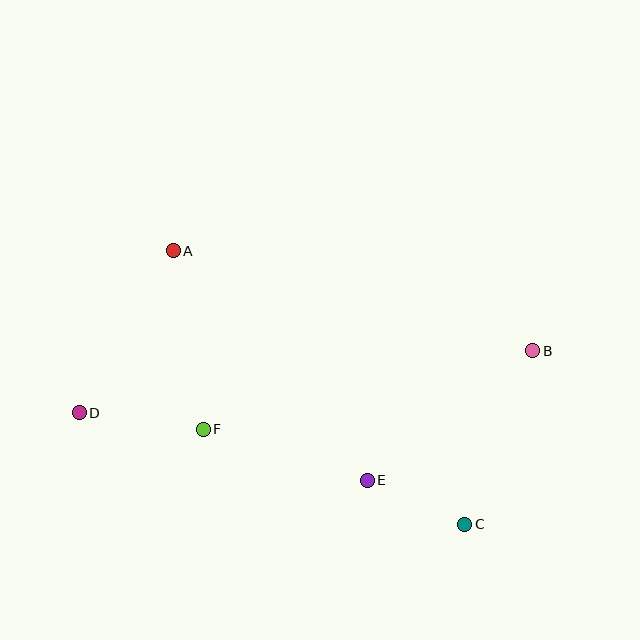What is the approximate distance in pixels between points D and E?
The distance between D and E is approximately 296 pixels.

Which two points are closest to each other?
Points C and E are closest to each other.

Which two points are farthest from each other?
Points B and D are farthest from each other.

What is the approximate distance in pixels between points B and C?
The distance between B and C is approximately 186 pixels.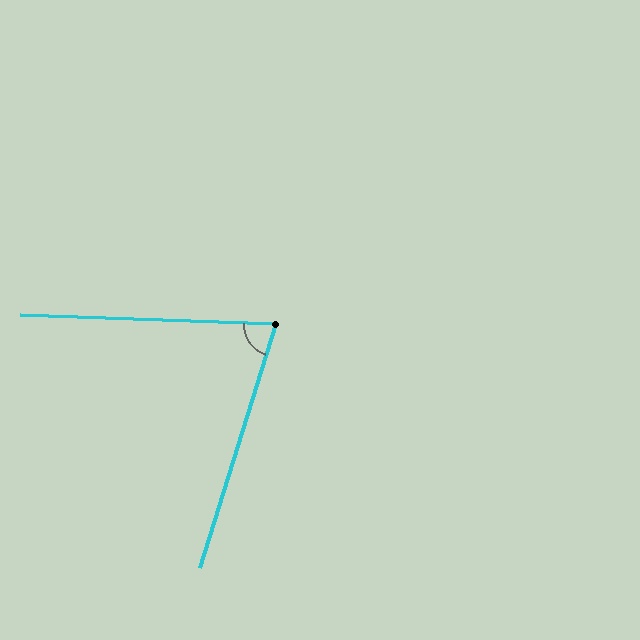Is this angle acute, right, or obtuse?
It is acute.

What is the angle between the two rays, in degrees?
Approximately 75 degrees.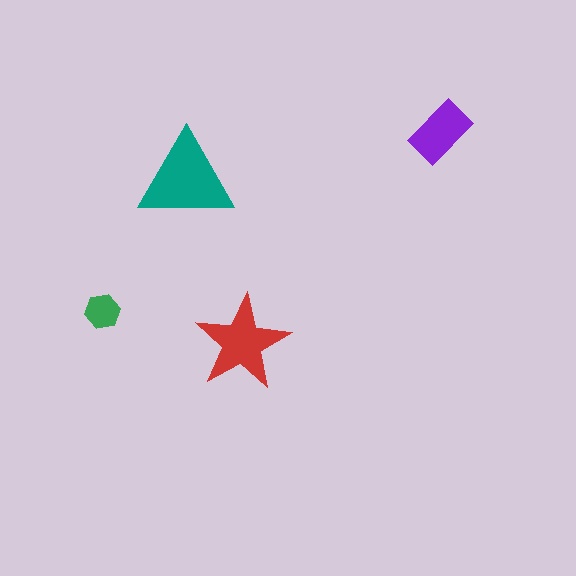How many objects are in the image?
There are 4 objects in the image.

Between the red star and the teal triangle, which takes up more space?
The teal triangle.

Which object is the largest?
The teal triangle.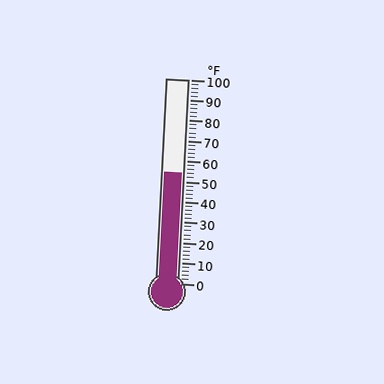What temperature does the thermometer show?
The thermometer shows approximately 54°F.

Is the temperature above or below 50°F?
The temperature is above 50°F.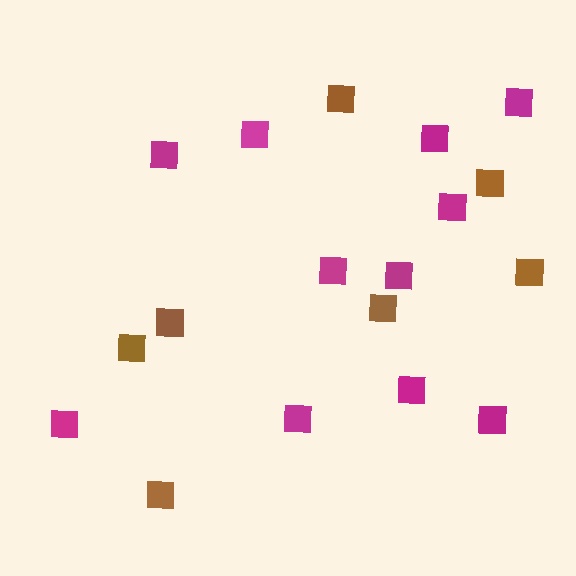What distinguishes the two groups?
There are 2 groups: one group of magenta squares (11) and one group of brown squares (7).